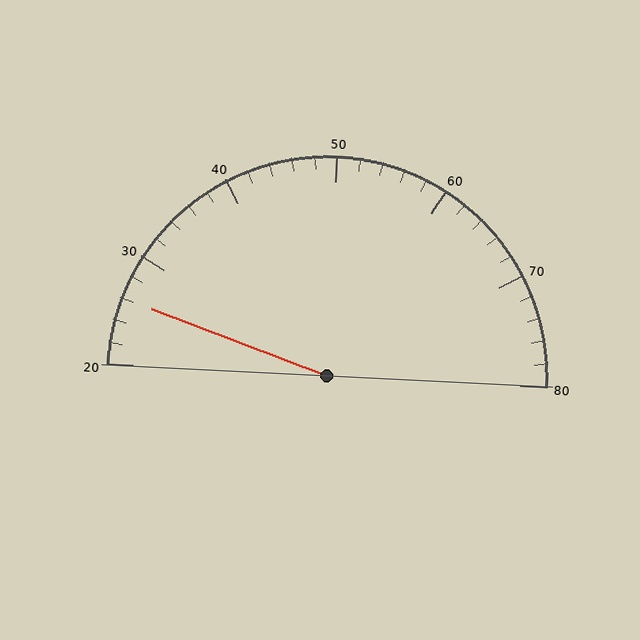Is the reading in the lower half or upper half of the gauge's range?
The reading is in the lower half of the range (20 to 80).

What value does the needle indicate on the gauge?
The needle indicates approximately 26.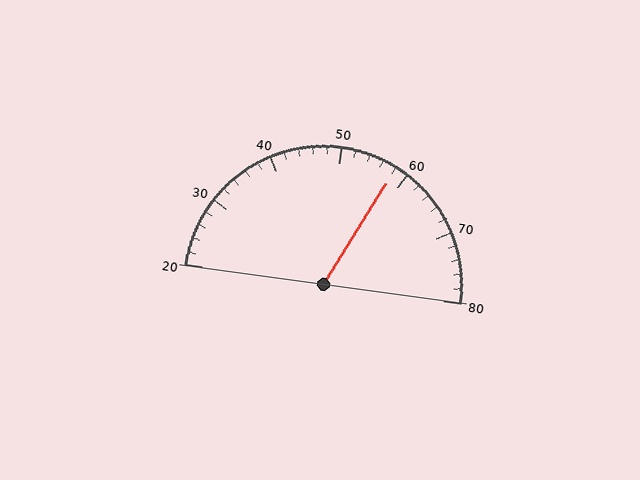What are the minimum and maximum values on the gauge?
The gauge ranges from 20 to 80.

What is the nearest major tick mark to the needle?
The nearest major tick mark is 60.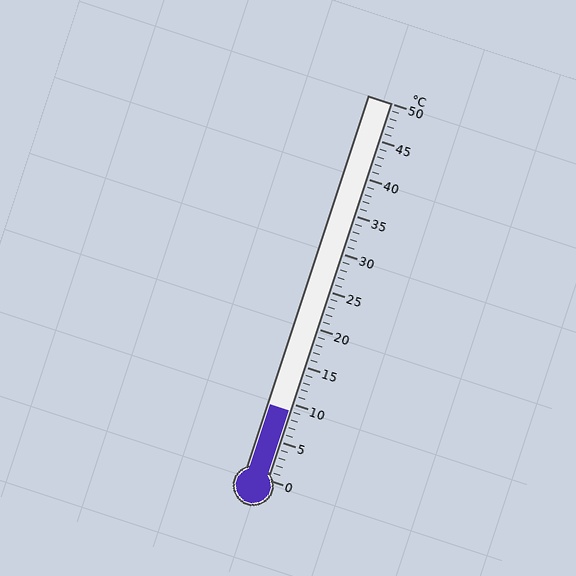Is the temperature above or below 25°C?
The temperature is below 25°C.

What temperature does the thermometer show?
The thermometer shows approximately 9°C.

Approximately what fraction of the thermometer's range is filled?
The thermometer is filled to approximately 20% of its range.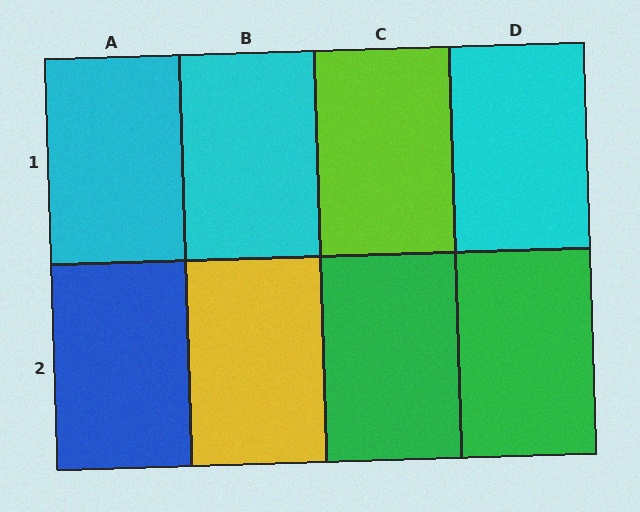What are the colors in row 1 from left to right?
Cyan, cyan, lime, cyan.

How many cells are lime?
1 cell is lime.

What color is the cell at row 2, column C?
Green.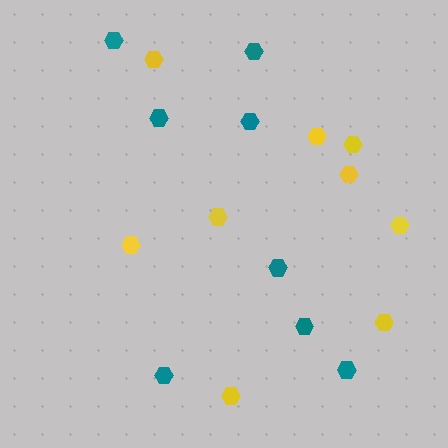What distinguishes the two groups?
There are 2 groups: one group of yellow hexagons (9) and one group of teal hexagons (8).